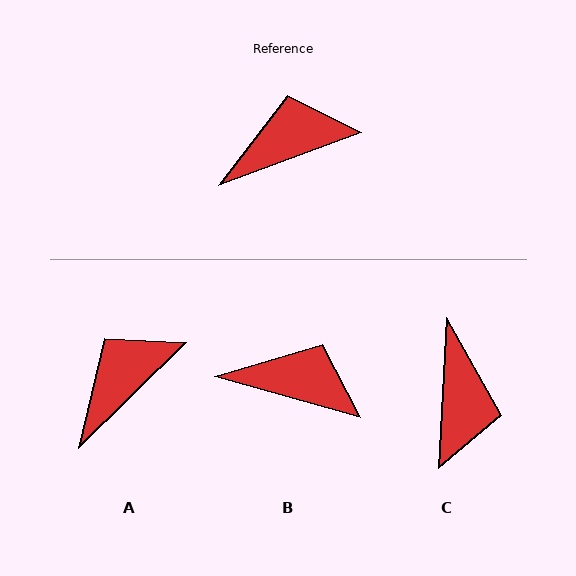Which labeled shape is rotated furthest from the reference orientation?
C, about 114 degrees away.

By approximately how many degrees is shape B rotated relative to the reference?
Approximately 36 degrees clockwise.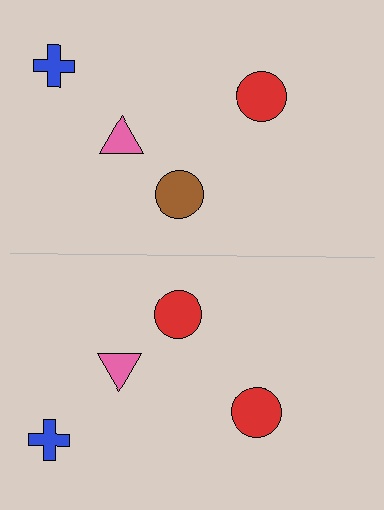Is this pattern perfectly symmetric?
No, the pattern is not perfectly symmetric. The red circle on the bottom side breaks the symmetry — its mirror counterpart is brown.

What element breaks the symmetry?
The red circle on the bottom side breaks the symmetry — its mirror counterpart is brown.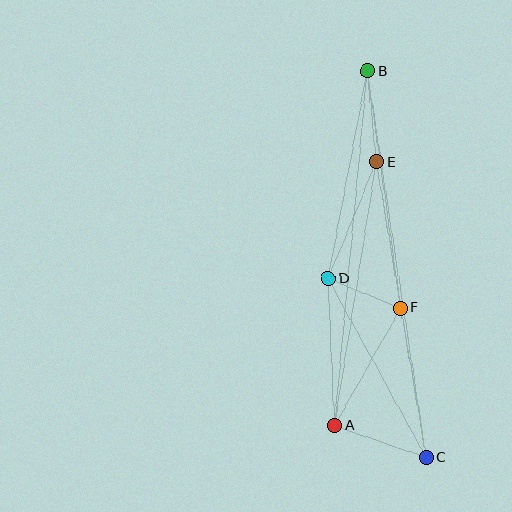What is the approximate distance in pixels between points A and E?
The distance between A and E is approximately 266 pixels.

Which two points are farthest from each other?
Points B and C are farthest from each other.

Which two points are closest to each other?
Points D and F are closest to each other.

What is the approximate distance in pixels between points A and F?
The distance between A and F is approximately 134 pixels.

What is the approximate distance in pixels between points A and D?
The distance between A and D is approximately 147 pixels.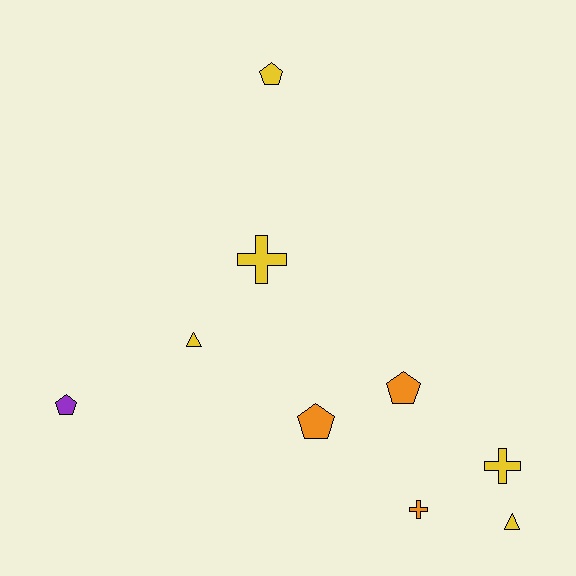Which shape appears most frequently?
Pentagon, with 4 objects.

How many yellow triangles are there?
There are 2 yellow triangles.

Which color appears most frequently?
Yellow, with 5 objects.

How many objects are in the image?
There are 9 objects.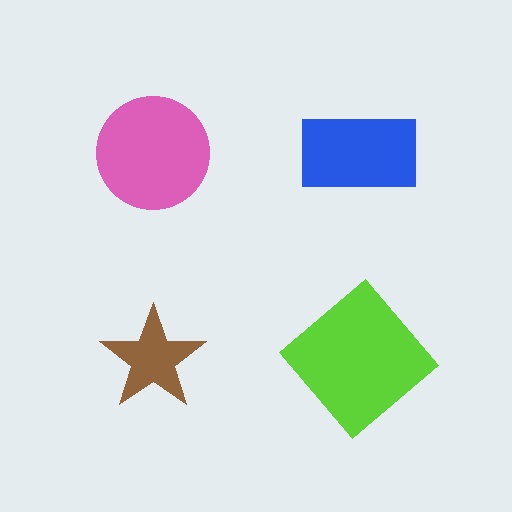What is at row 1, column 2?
A blue rectangle.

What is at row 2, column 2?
A lime diamond.